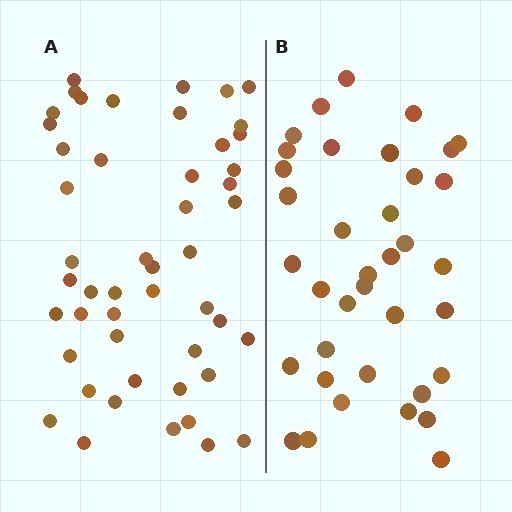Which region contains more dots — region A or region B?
Region A (the left region) has more dots.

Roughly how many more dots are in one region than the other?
Region A has roughly 12 or so more dots than region B.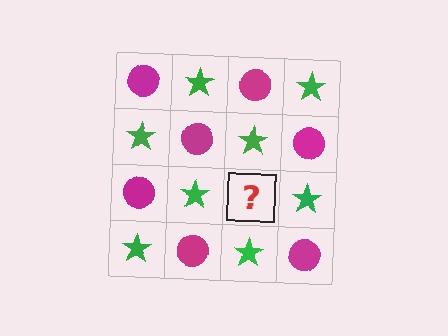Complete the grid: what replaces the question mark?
The question mark should be replaced with a magenta circle.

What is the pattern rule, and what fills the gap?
The rule is that it alternates magenta circle and green star in a checkerboard pattern. The gap should be filled with a magenta circle.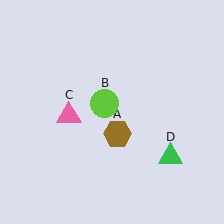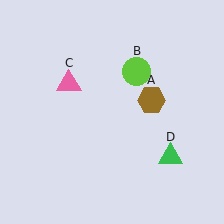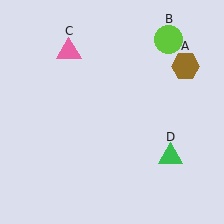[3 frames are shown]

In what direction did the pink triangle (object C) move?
The pink triangle (object C) moved up.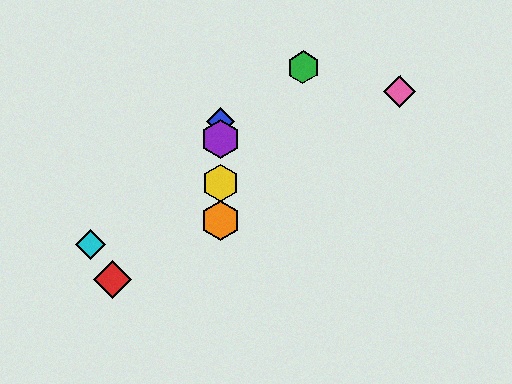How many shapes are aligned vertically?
4 shapes (the blue diamond, the yellow hexagon, the purple hexagon, the orange hexagon) are aligned vertically.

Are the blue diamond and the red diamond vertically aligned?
No, the blue diamond is at x≈221 and the red diamond is at x≈113.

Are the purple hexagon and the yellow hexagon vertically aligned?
Yes, both are at x≈221.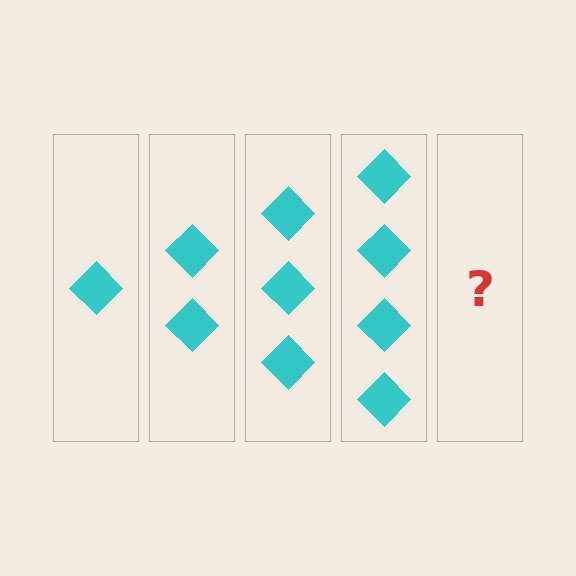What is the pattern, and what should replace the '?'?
The pattern is that each step adds one more diamond. The '?' should be 5 diamonds.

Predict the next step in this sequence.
The next step is 5 diamonds.